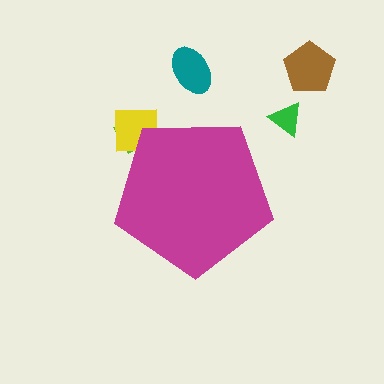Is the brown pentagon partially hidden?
No, the brown pentagon is fully visible.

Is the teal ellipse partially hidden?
No, the teal ellipse is fully visible.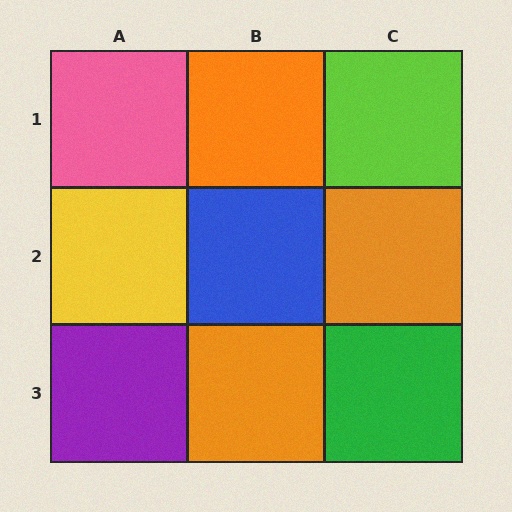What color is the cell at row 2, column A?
Yellow.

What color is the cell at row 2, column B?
Blue.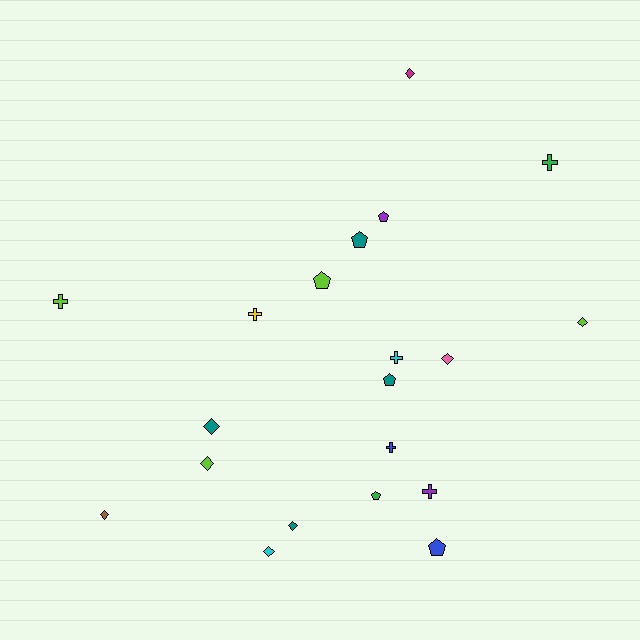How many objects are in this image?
There are 20 objects.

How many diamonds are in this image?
There are 8 diamonds.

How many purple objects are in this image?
There are 2 purple objects.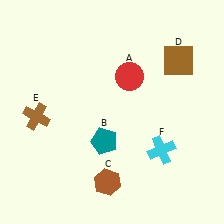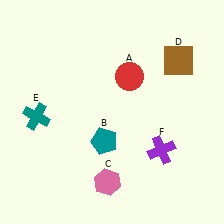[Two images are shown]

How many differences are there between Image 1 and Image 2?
There are 3 differences between the two images.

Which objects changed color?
C changed from brown to pink. E changed from brown to teal. F changed from cyan to purple.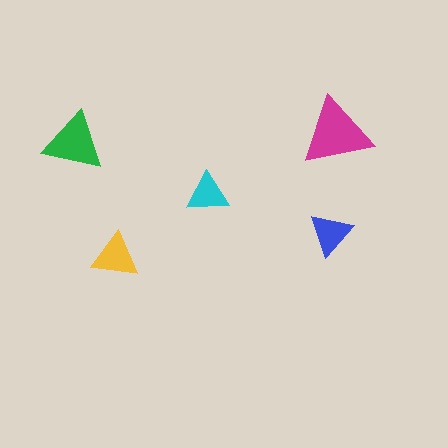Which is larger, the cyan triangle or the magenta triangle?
The magenta one.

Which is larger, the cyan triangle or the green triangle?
The green one.